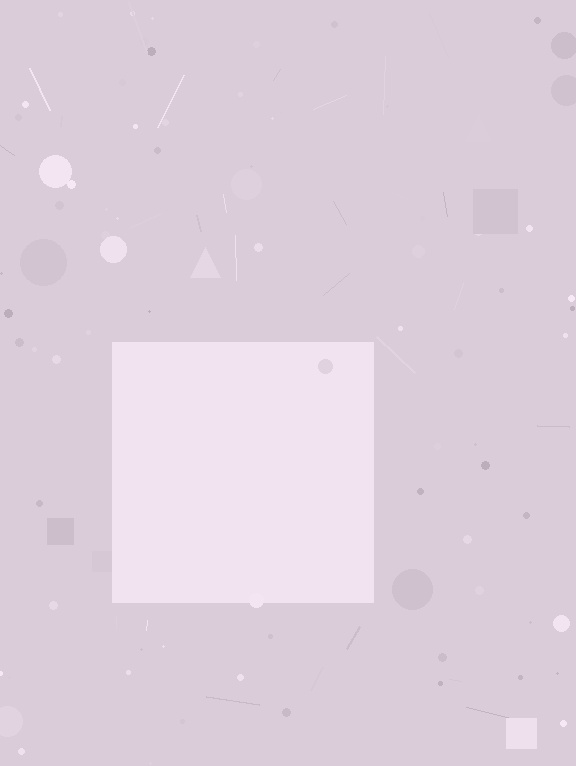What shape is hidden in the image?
A square is hidden in the image.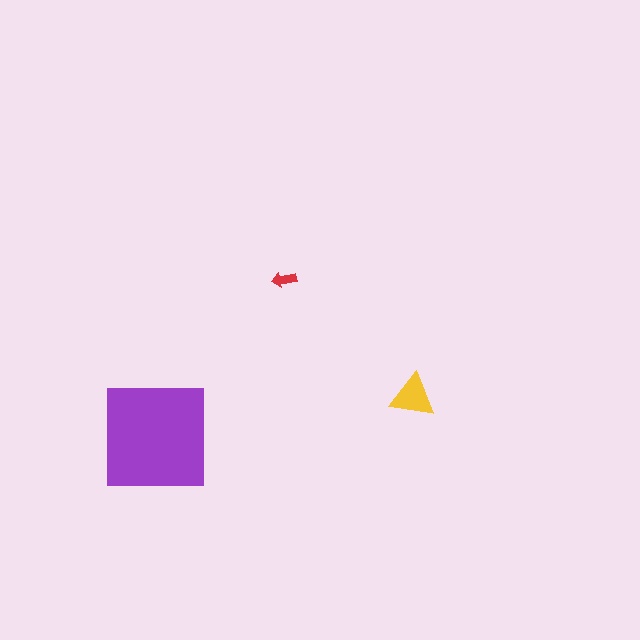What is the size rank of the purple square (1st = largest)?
1st.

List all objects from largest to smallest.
The purple square, the yellow triangle, the red arrow.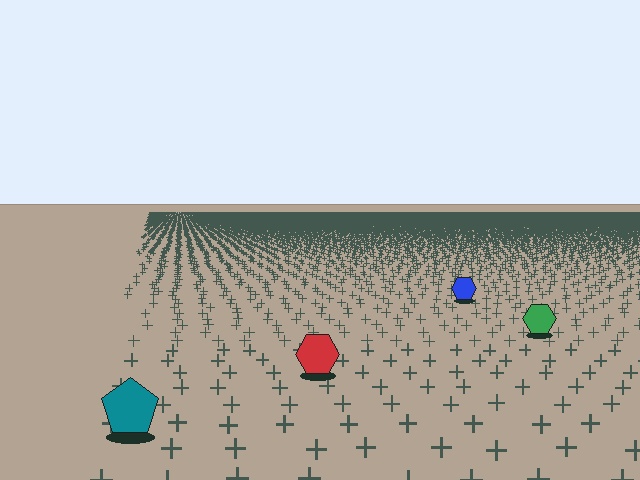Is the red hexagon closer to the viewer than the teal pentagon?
No. The teal pentagon is closer — you can tell from the texture gradient: the ground texture is coarser near it.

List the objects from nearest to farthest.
From nearest to farthest: the teal pentagon, the red hexagon, the green hexagon, the blue hexagon.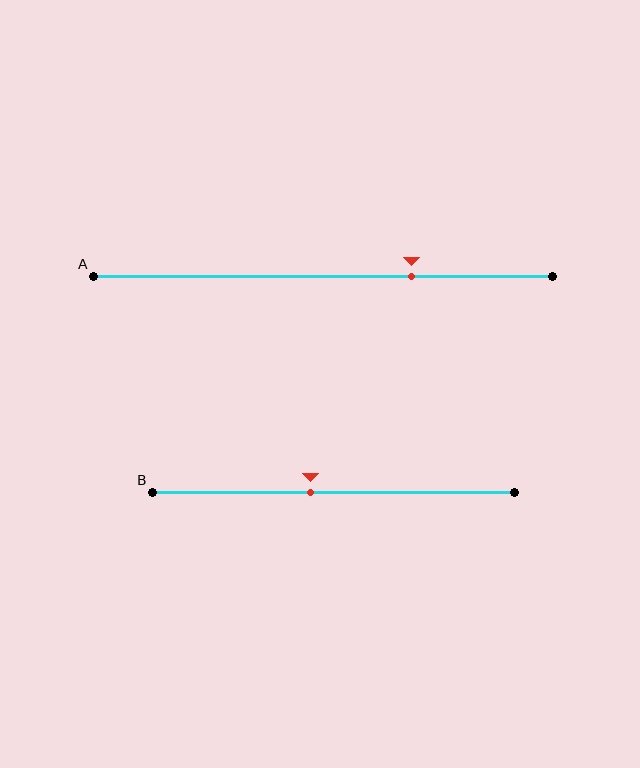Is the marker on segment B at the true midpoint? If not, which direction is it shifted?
No, the marker on segment B is shifted to the left by about 6% of the segment length.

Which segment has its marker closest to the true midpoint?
Segment B has its marker closest to the true midpoint.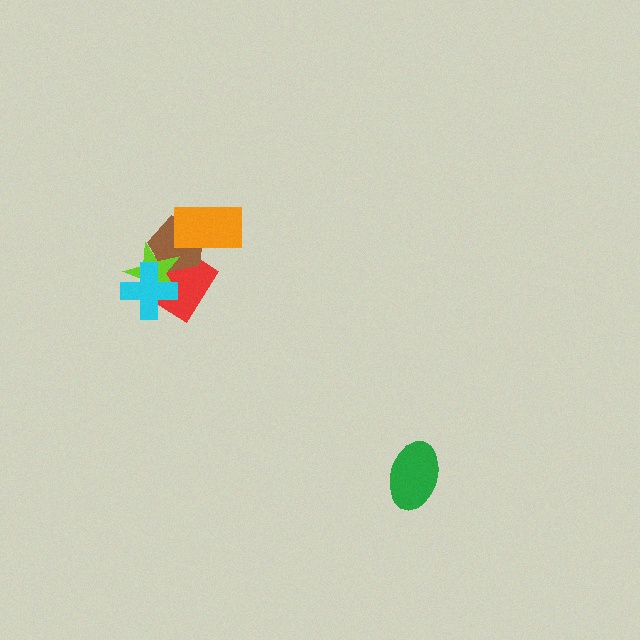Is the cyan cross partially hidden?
No, no other shape covers it.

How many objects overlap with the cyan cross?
2 objects overlap with the cyan cross.